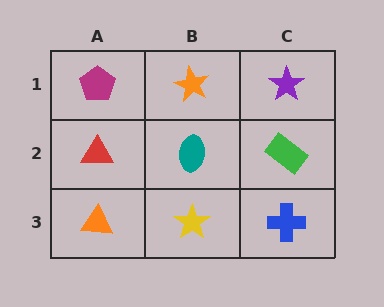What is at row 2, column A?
A red triangle.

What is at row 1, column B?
An orange star.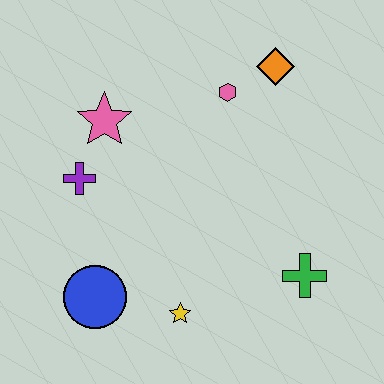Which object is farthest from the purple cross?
The green cross is farthest from the purple cross.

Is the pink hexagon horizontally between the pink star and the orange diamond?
Yes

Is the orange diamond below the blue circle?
No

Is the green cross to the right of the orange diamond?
Yes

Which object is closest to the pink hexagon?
The orange diamond is closest to the pink hexagon.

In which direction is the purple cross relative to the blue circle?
The purple cross is above the blue circle.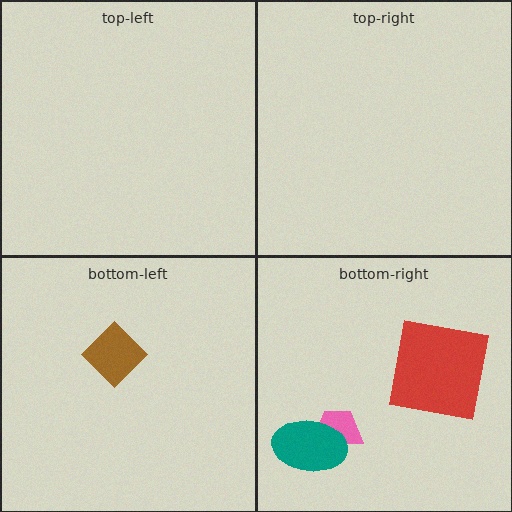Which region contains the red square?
The bottom-right region.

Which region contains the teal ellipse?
The bottom-right region.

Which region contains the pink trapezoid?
The bottom-right region.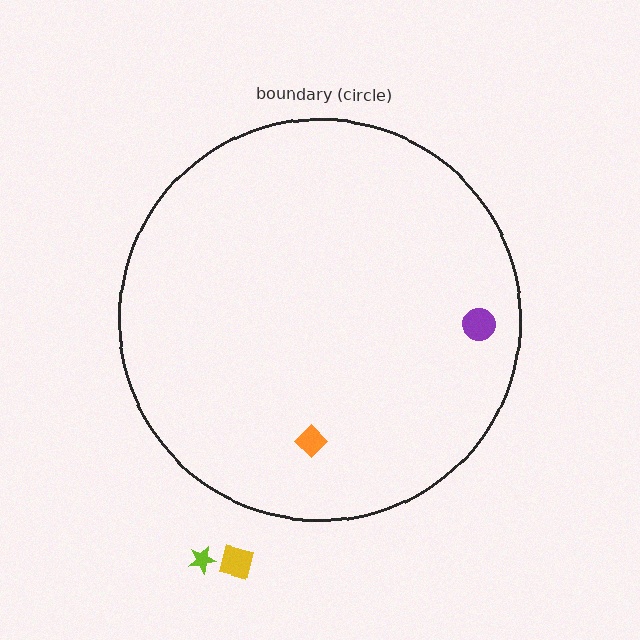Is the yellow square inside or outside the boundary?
Outside.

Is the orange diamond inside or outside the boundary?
Inside.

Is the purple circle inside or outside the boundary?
Inside.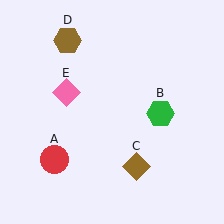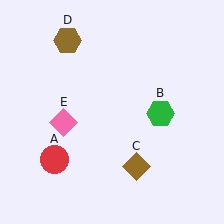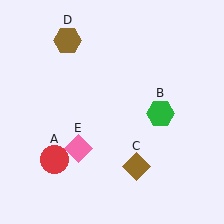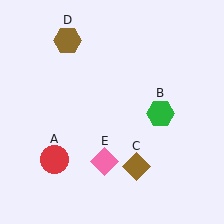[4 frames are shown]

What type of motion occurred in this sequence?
The pink diamond (object E) rotated counterclockwise around the center of the scene.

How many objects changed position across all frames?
1 object changed position: pink diamond (object E).